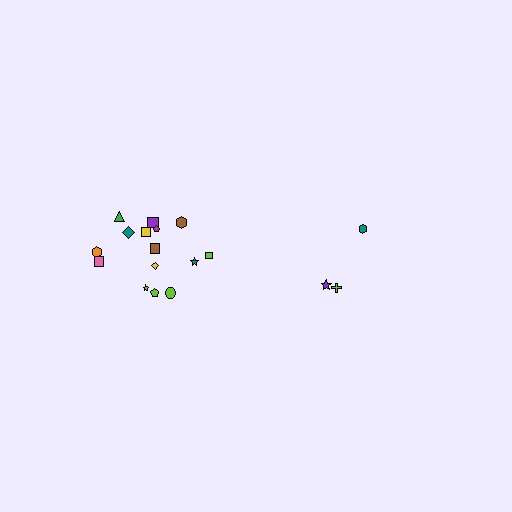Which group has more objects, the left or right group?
The left group.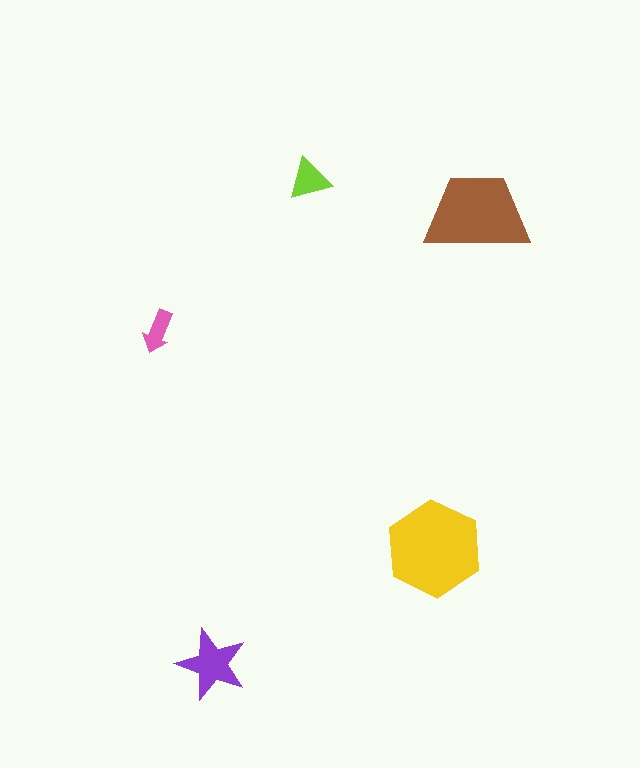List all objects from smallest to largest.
The pink arrow, the lime triangle, the purple star, the brown trapezoid, the yellow hexagon.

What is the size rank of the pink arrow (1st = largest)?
5th.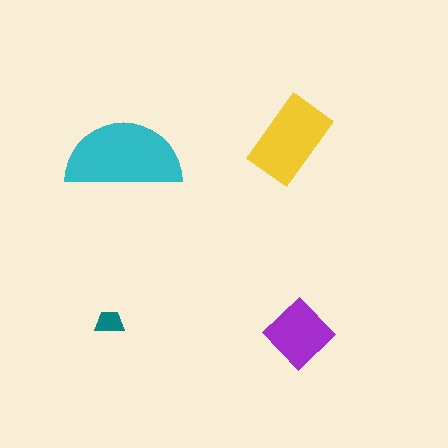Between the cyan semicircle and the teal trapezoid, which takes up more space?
The cyan semicircle.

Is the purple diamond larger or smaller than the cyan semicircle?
Smaller.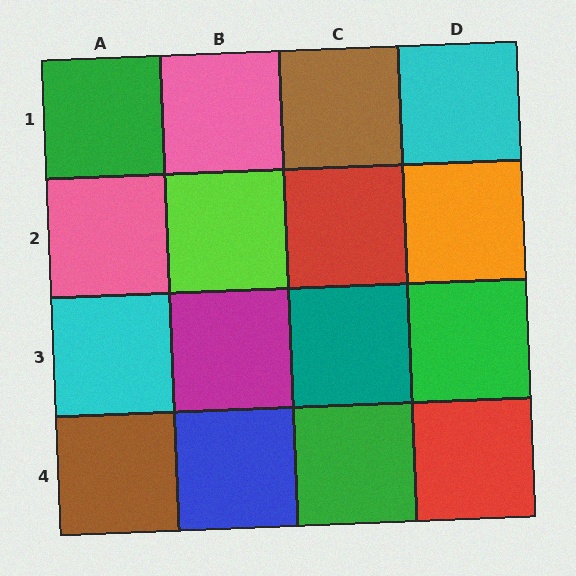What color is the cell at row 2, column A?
Pink.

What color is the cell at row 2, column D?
Orange.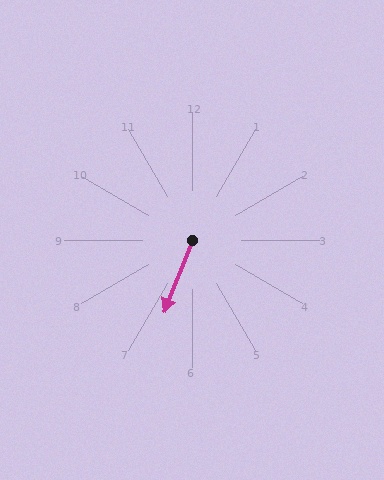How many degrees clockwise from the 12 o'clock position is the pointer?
Approximately 202 degrees.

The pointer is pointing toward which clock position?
Roughly 7 o'clock.